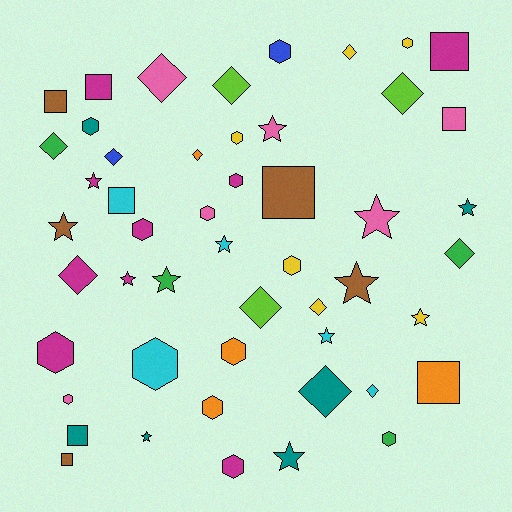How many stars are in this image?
There are 13 stars.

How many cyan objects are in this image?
There are 5 cyan objects.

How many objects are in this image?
There are 50 objects.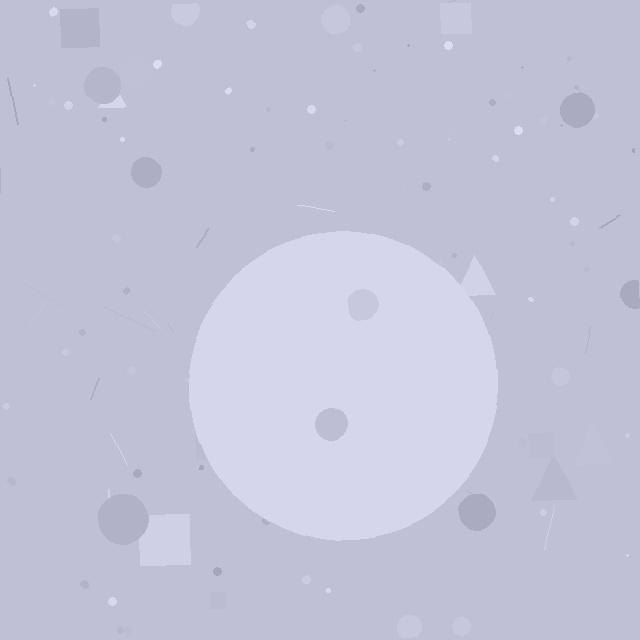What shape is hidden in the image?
A circle is hidden in the image.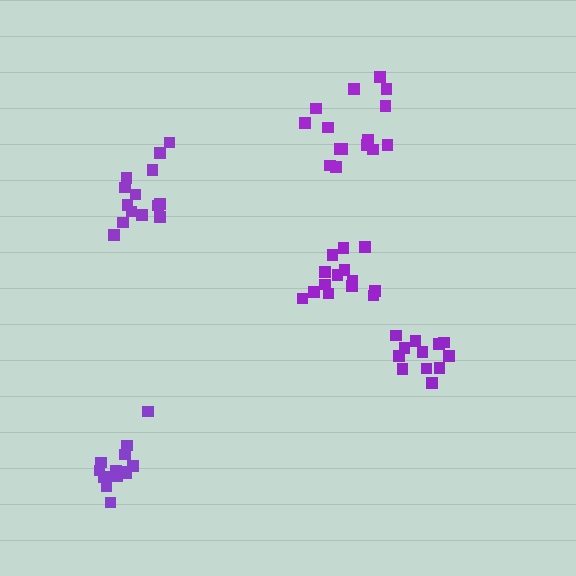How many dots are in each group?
Group 1: 14 dots, Group 2: 14 dots, Group 3: 14 dots, Group 4: 15 dots, Group 5: 12 dots (69 total).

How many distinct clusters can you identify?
There are 5 distinct clusters.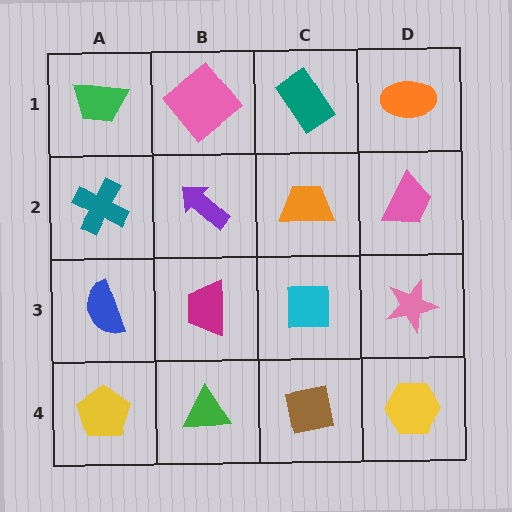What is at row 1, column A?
A green trapezoid.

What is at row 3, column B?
A magenta trapezoid.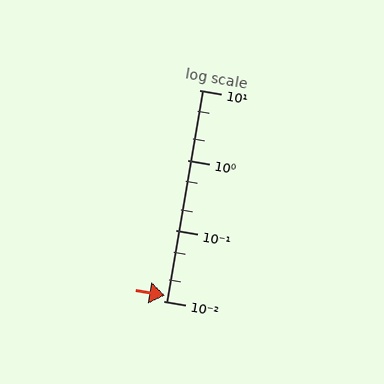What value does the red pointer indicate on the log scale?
The pointer indicates approximately 0.012.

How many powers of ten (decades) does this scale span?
The scale spans 3 decades, from 0.01 to 10.